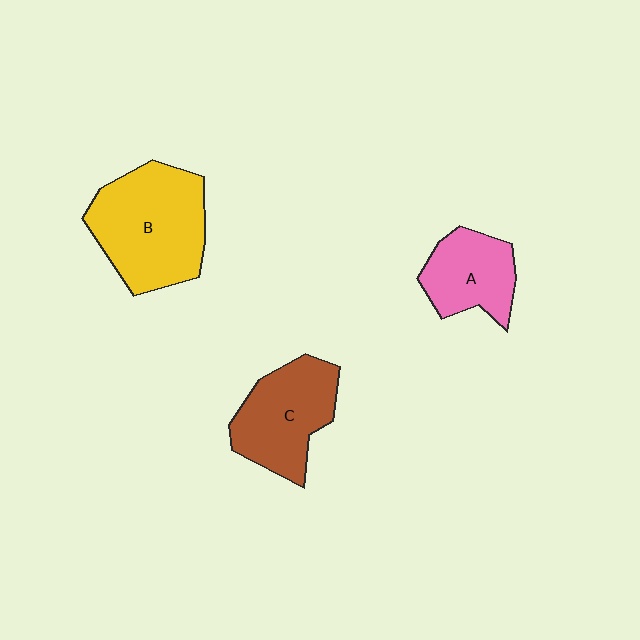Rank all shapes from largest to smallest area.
From largest to smallest: B (yellow), C (brown), A (pink).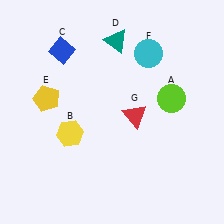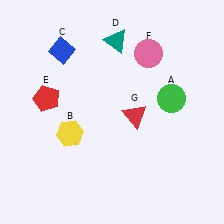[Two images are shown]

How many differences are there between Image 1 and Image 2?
There are 3 differences between the two images.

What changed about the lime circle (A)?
In Image 1, A is lime. In Image 2, it changed to green.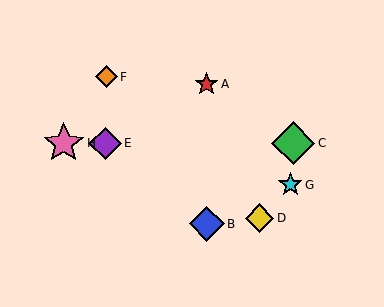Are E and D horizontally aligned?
No, E is at y≈143 and D is at y≈218.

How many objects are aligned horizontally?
3 objects (C, E, H) are aligned horizontally.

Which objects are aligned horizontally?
Objects C, E, H are aligned horizontally.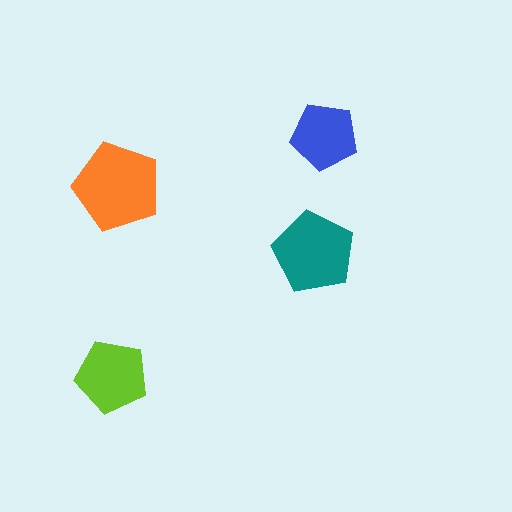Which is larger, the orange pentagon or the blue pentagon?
The orange one.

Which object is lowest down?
The lime pentagon is bottommost.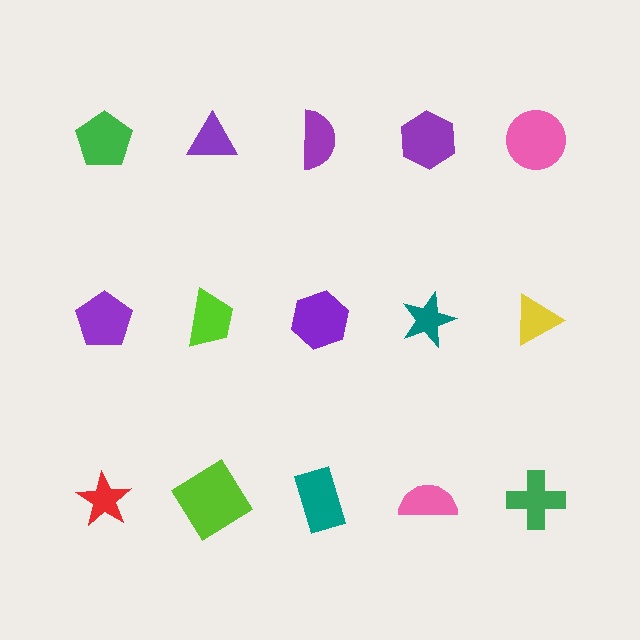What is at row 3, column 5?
A green cross.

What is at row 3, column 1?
A red star.